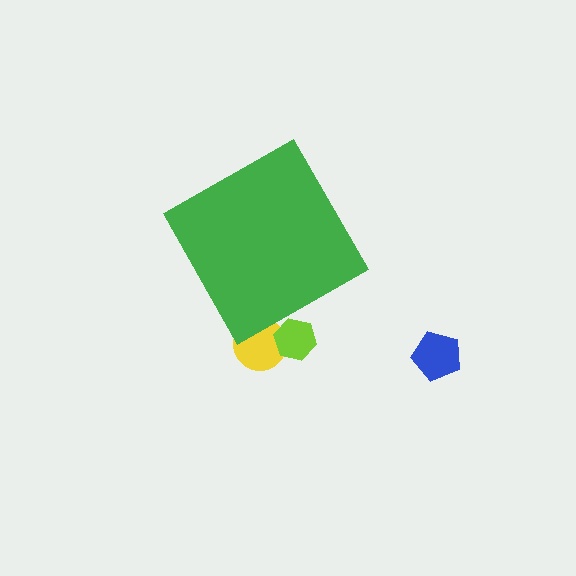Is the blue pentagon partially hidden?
No, the blue pentagon is fully visible.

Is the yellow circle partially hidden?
Yes, the yellow circle is partially hidden behind the green diamond.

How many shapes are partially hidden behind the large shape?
2 shapes are partially hidden.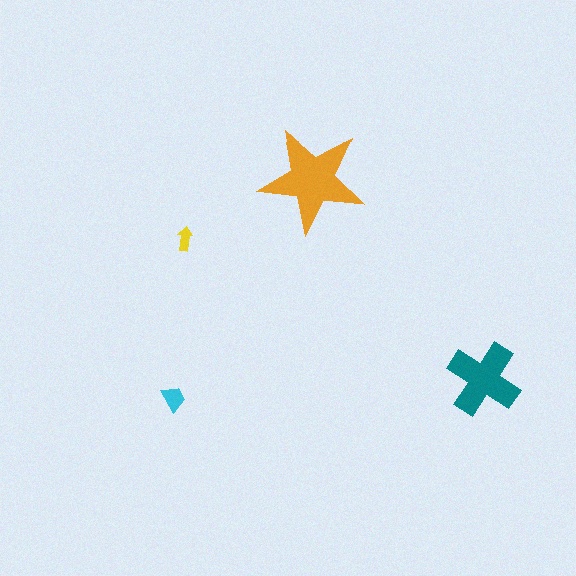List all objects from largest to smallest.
The orange star, the teal cross, the cyan trapezoid, the yellow arrow.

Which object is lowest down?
The cyan trapezoid is bottommost.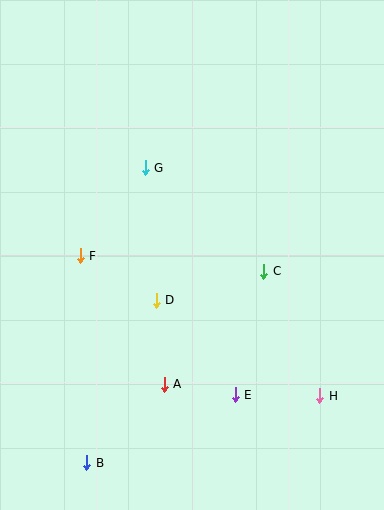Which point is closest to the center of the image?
Point D at (156, 300) is closest to the center.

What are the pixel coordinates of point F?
Point F is at (80, 256).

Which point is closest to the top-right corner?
Point G is closest to the top-right corner.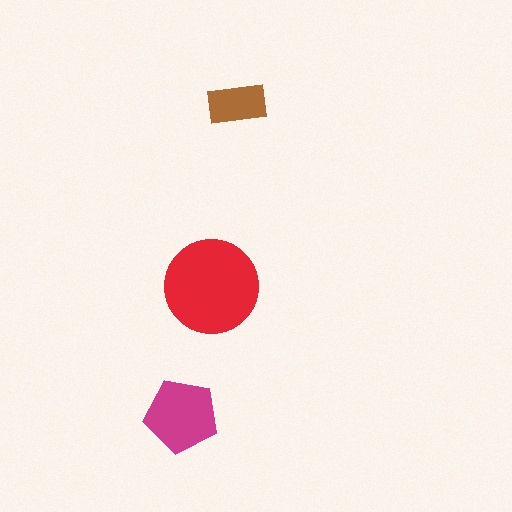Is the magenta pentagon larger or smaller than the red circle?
Smaller.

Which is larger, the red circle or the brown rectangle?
The red circle.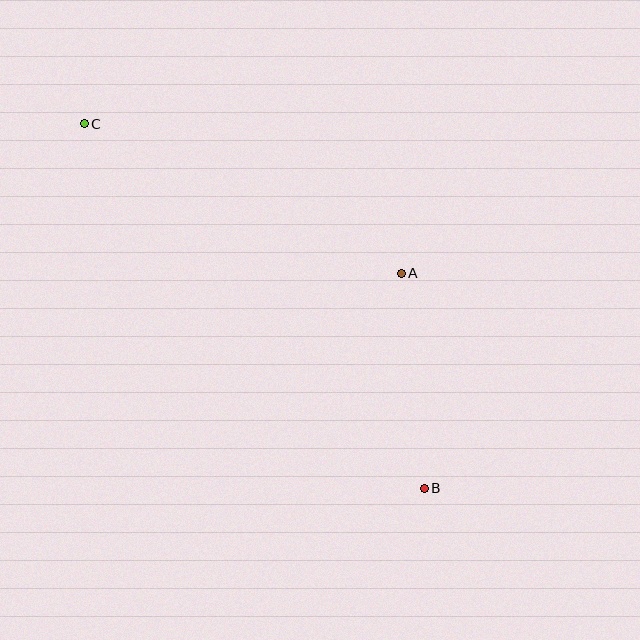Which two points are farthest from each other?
Points B and C are farthest from each other.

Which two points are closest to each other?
Points A and B are closest to each other.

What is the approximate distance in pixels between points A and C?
The distance between A and C is approximately 350 pixels.